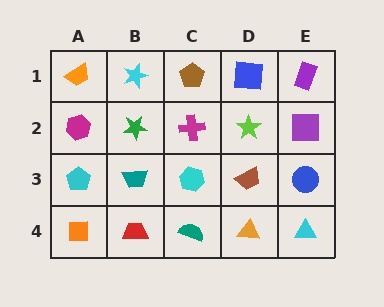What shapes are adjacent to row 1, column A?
A magenta hexagon (row 2, column A), a cyan star (row 1, column B).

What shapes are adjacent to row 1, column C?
A magenta cross (row 2, column C), a cyan star (row 1, column B), a blue square (row 1, column D).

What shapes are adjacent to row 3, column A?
A magenta hexagon (row 2, column A), an orange square (row 4, column A), a teal trapezoid (row 3, column B).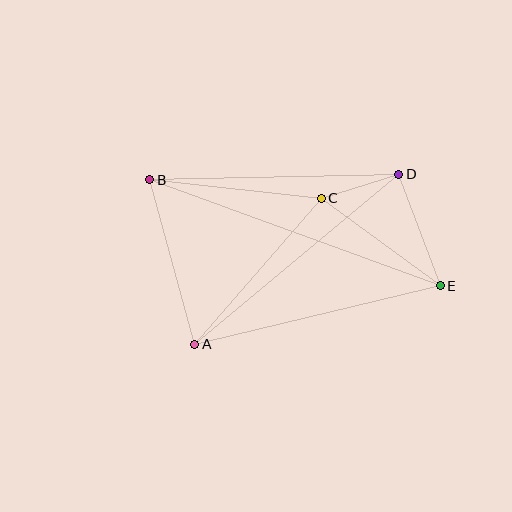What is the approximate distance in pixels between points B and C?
The distance between B and C is approximately 173 pixels.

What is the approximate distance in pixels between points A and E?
The distance between A and E is approximately 252 pixels.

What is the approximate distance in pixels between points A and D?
The distance between A and D is approximately 266 pixels.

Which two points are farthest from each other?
Points B and E are farthest from each other.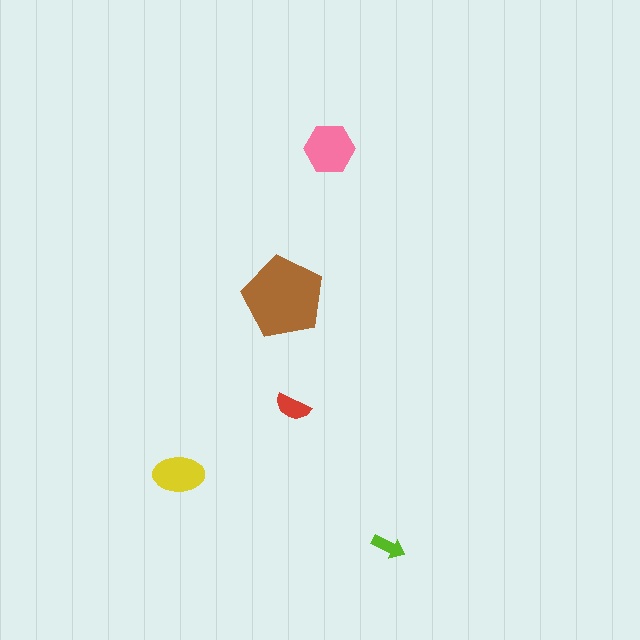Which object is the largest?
The brown pentagon.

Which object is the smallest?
The lime arrow.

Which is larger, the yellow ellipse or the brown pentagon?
The brown pentagon.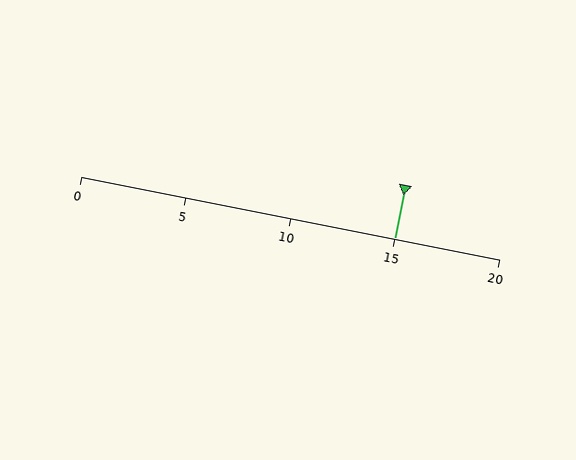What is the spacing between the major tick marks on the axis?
The major ticks are spaced 5 apart.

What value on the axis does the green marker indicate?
The marker indicates approximately 15.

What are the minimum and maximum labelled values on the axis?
The axis runs from 0 to 20.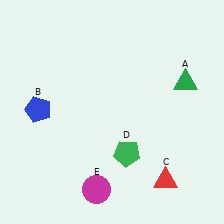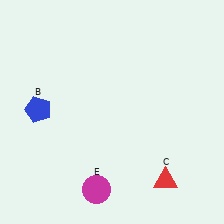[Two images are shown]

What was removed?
The green triangle (A), the green pentagon (D) were removed in Image 2.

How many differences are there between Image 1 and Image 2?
There are 2 differences between the two images.